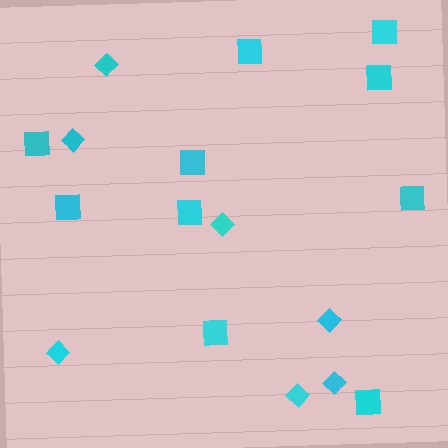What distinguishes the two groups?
There are 2 groups: one group of diamonds (7) and one group of squares (10).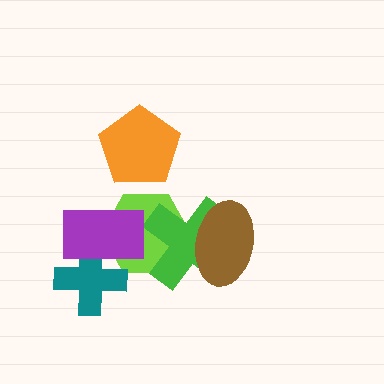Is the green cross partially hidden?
Yes, it is partially covered by another shape.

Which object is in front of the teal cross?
The purple rectangle is in front of the teal cross.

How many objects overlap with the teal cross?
2 objects overlap with the teal cross.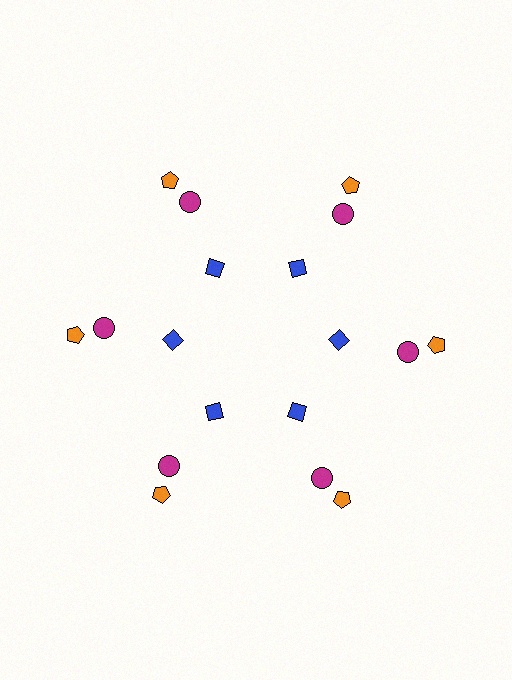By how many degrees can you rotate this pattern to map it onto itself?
The pattern maps onto itself every 60 degrees of rotation.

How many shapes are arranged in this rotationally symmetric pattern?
There are 18 shapes, arranged in 6 groups of 3.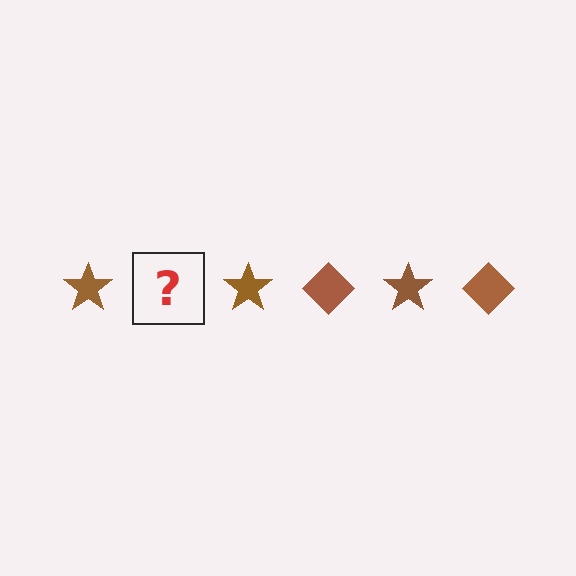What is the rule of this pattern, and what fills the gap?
The rule is that the pattern cycles through star, diamond shapes in brown. The gap should be filled with a brown diamond.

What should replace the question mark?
The question mark should be replaced with a brown diamond.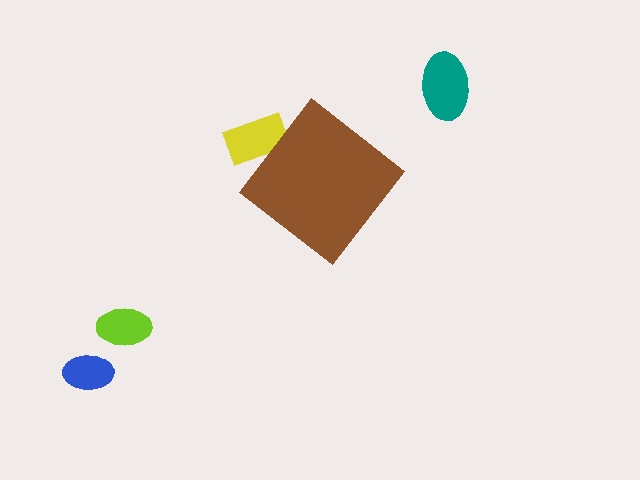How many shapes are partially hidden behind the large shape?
1 shape is partially hidden.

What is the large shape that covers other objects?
A brown diamond.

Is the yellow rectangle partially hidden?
Yes, the yellow rectangle is partially hidden behind the brown diamond.